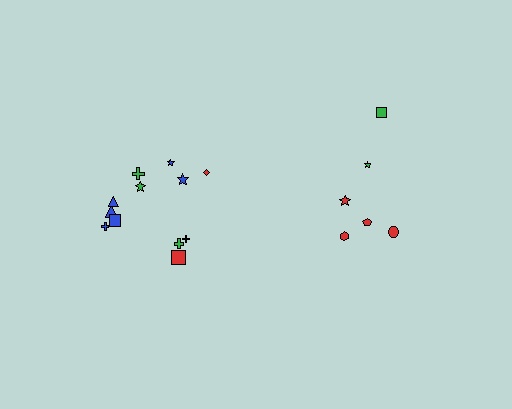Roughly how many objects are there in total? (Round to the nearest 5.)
Roughly 20 objects in total.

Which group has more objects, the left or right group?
The left group.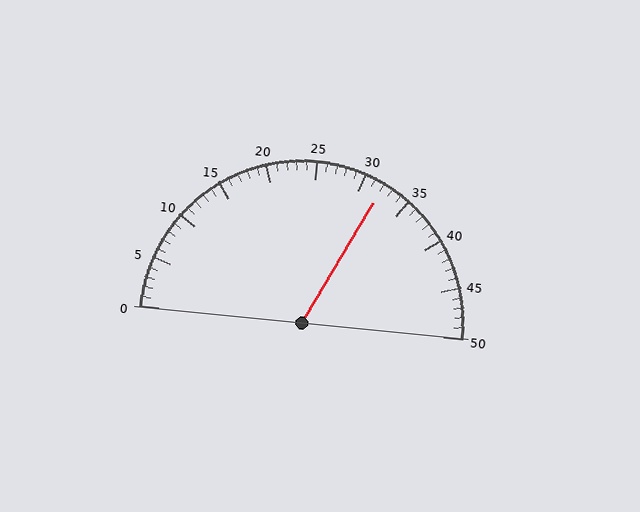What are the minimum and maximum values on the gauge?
The gauge ranges from 0 to 50.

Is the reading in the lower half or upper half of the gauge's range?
The reading is in the upper half of the range (0 to 50).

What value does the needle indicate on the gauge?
The needle indicates approximately 32.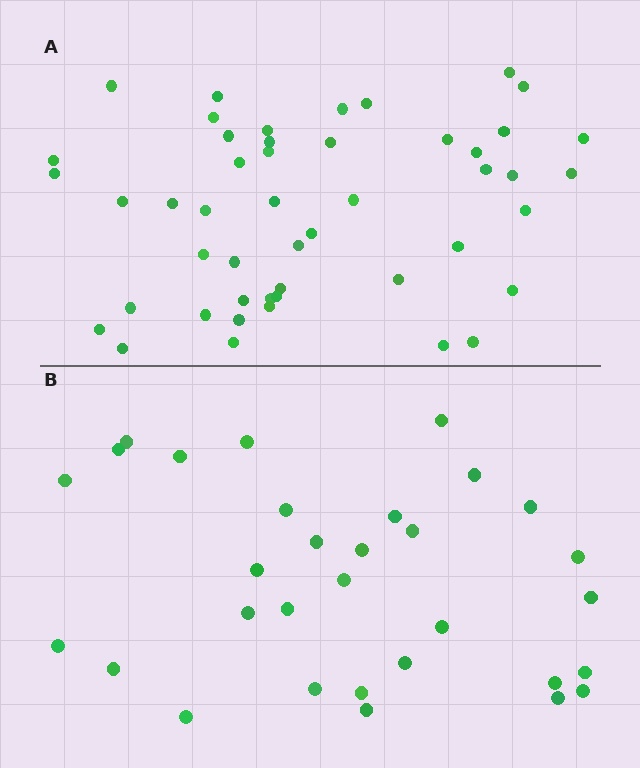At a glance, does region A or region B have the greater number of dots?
Region A (the top region) has more dots.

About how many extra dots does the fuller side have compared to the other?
Region A has approximately 15 more dots than region B.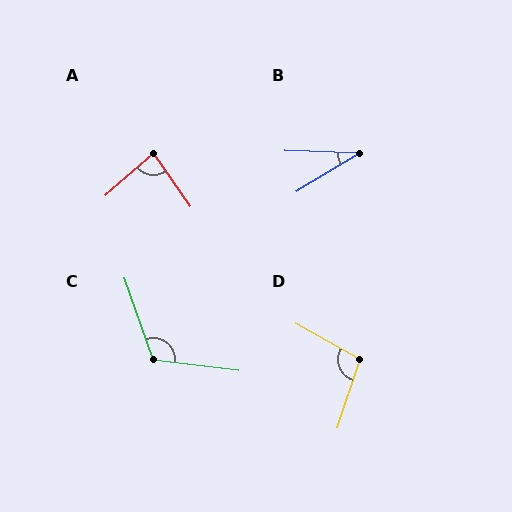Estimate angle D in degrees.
Approximately 101 degrees.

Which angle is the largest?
C, at approximately 116 degrees.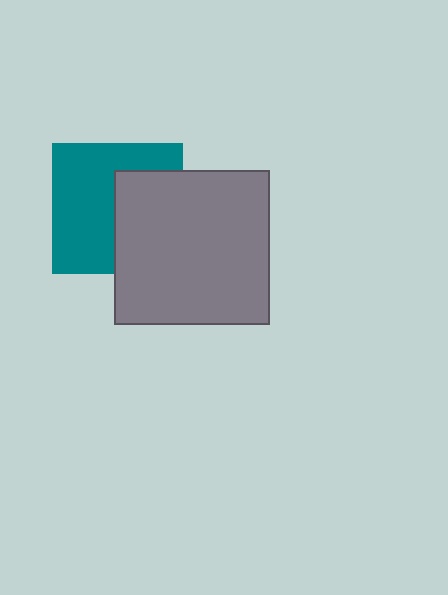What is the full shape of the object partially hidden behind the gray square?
The partially hidden object is a teal square.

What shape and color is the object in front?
The object in front is a gray square.